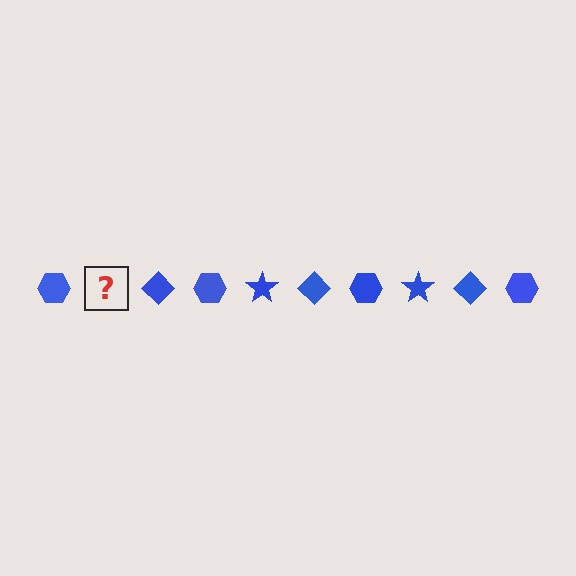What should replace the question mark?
The question mark should be replaced with a blue star.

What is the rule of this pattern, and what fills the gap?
The rule is that the pattern cycles through hexagon, star, diamond shapes in blue. The gap should be filled with a blue star.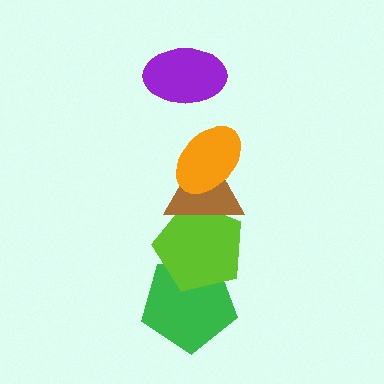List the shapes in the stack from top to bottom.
From top to bottom: the purple ellipse, the orange ellipse, the brown triangle, the lime pentagon, the green pentagon.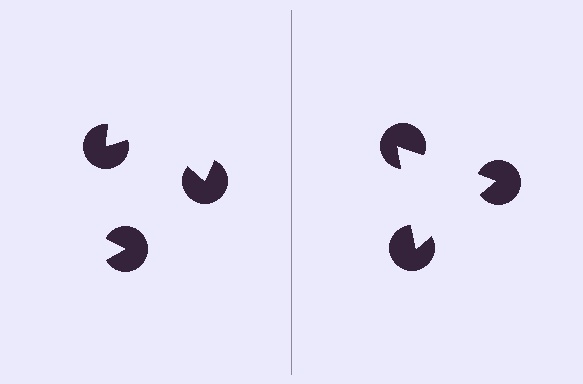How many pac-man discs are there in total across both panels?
6 — 3 on each side.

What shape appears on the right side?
An illusory triangle.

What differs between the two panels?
The pac-man discs are positioned identically on both sides; only the wedge orientations differ. On the right they align to a triangle; on the left they are misaligned.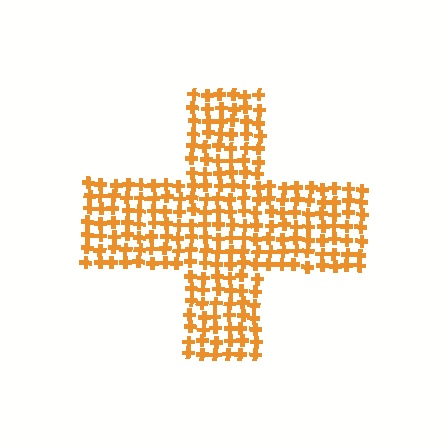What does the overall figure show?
The overall figure shows a cross.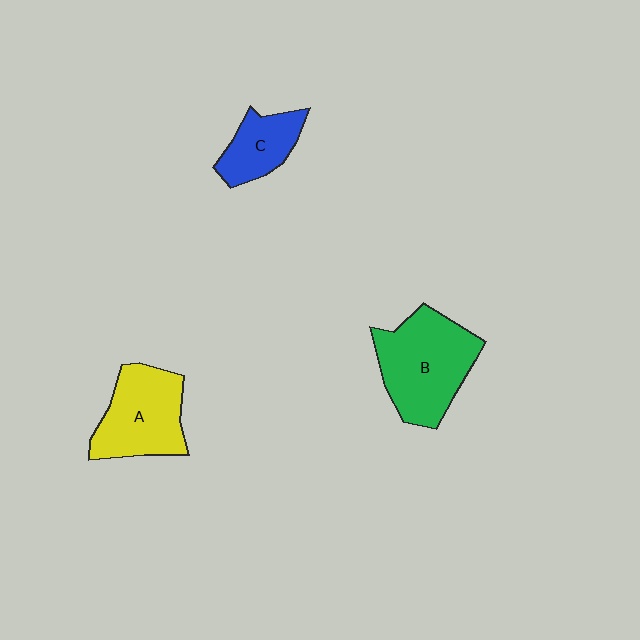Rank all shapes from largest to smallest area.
From largest to smallest: B (green), A (yellow), C (blue).